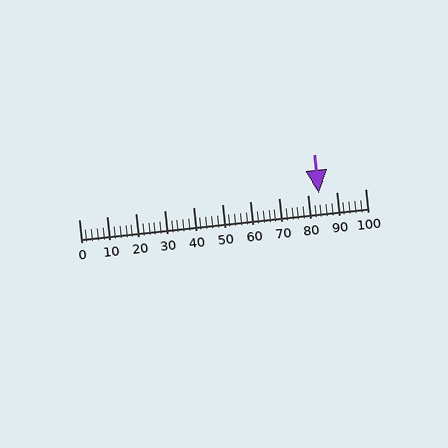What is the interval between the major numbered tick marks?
The major tick marks are spaced 10 units apart.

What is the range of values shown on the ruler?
The ruler shows values from 0 to 100.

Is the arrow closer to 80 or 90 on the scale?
The arrow is closer to 80.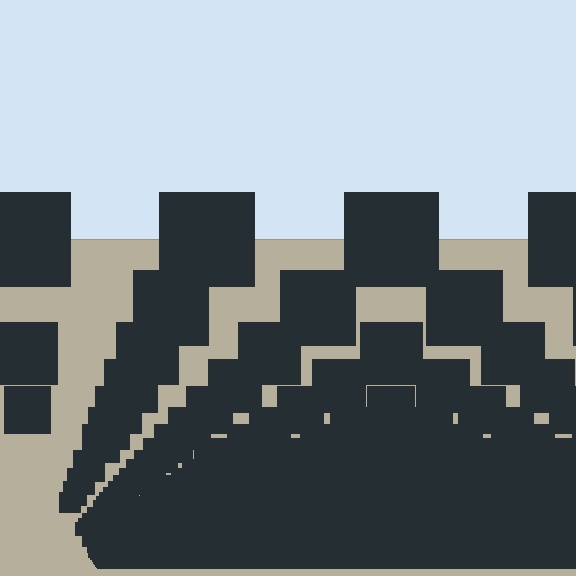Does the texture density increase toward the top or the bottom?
Density increases toward the bottom.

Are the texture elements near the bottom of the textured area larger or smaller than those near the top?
Smaller. The gradient is inverted — elements near the bottom are smaller and denser.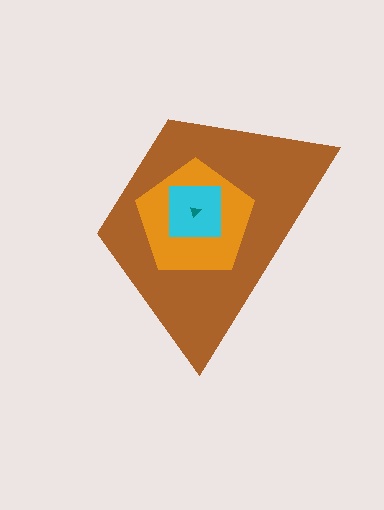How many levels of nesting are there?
4.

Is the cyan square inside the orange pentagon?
Yes.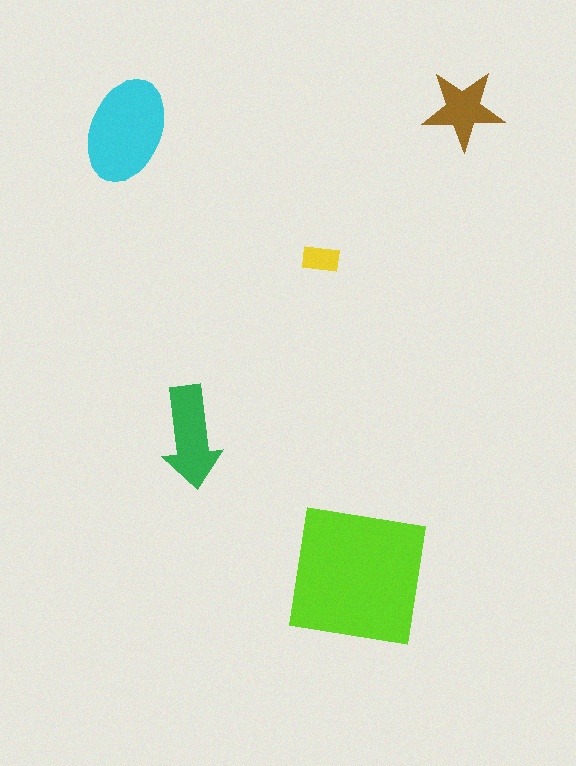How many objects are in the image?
There are 5 objects in the image.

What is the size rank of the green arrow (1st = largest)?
3rd.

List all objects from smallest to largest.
The yellow rectangle, the brown star, the green arrow, the cyan ellipse, the lime square.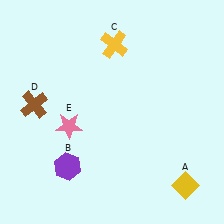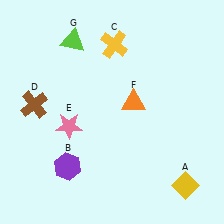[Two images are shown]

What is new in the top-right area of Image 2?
An orange triangle (F) was added in the top-right area of Image 2.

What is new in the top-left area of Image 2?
A lime triangle (G) was added in the top-left area of Image 2.